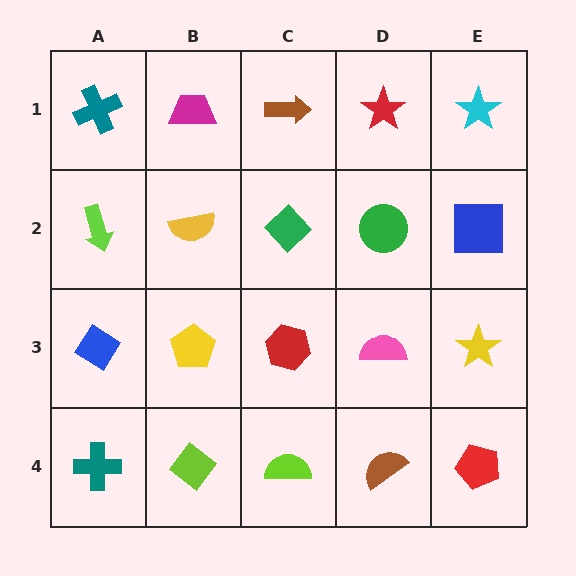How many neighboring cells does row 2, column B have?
4.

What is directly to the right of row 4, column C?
A brown semicircle.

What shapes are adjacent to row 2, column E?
A cyan star (row 1, column E), a yellow star (row 3, column E), a green circle (row 2, column D).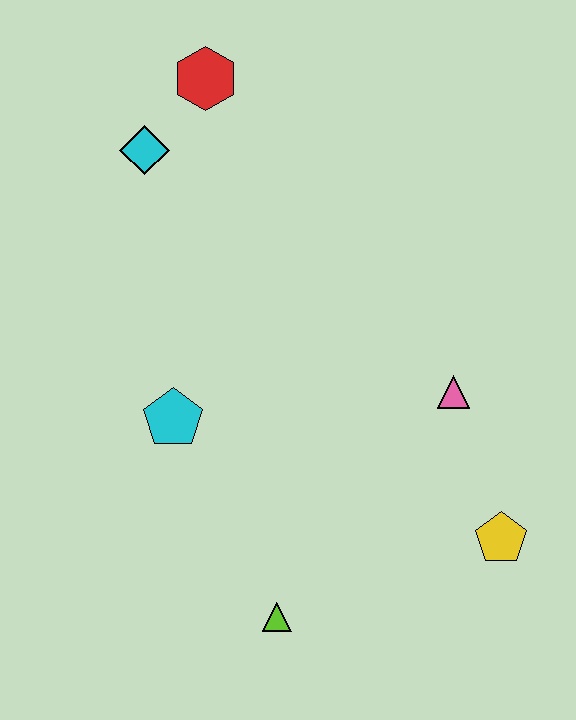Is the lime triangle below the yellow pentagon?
Yes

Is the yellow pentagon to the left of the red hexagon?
No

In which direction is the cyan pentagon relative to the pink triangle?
The cyan pentagon is to the left of the pink triangle.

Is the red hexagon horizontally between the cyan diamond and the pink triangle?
Yes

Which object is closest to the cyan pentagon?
The lime triangle is closest to the cyan pentagon.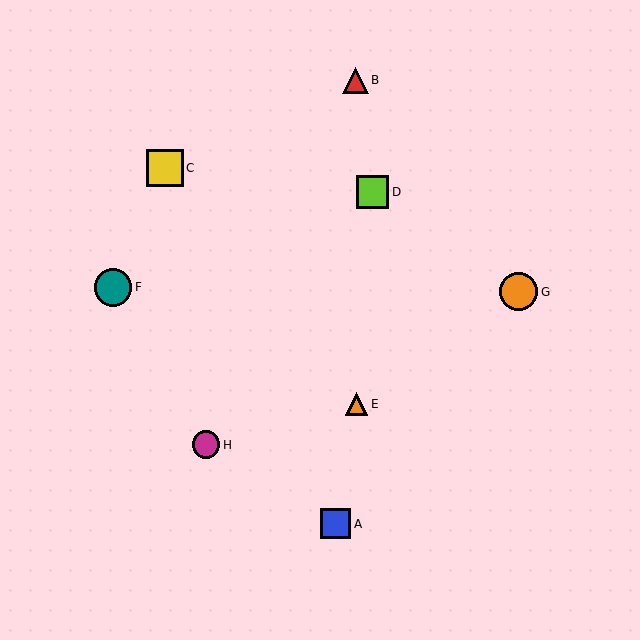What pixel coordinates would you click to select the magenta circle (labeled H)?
Click at (206, 445) to select the magenta circle H.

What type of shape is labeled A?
Shape A is a blue square.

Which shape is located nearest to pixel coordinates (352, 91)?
The red triangle (labeled B) at (355, 80) is nearest to that location.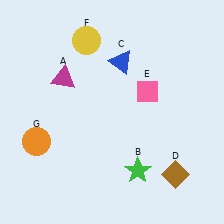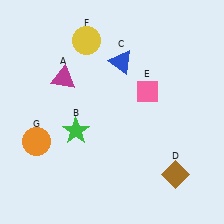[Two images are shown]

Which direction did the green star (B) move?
The green star (B) moved left.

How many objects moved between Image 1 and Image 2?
1 object moved between the two images.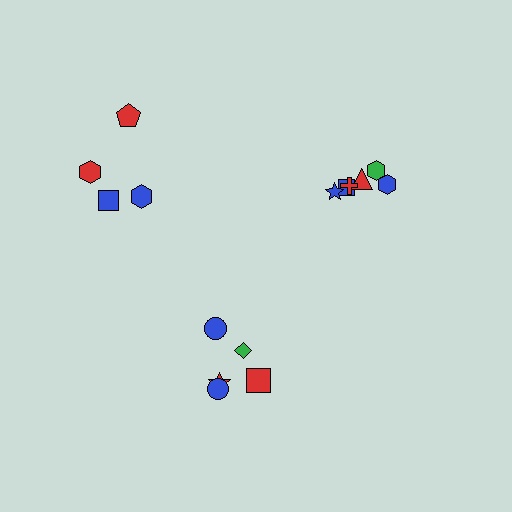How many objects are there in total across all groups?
There are 15 objects.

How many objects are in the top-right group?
There are 6 objects.